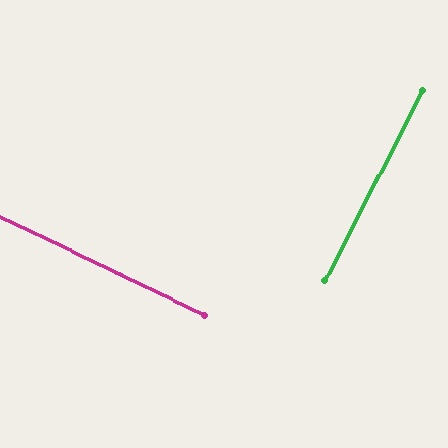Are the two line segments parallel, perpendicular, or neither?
Perpendicular — they meet at approximately 88°.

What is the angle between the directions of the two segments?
Approximately 88 degrees.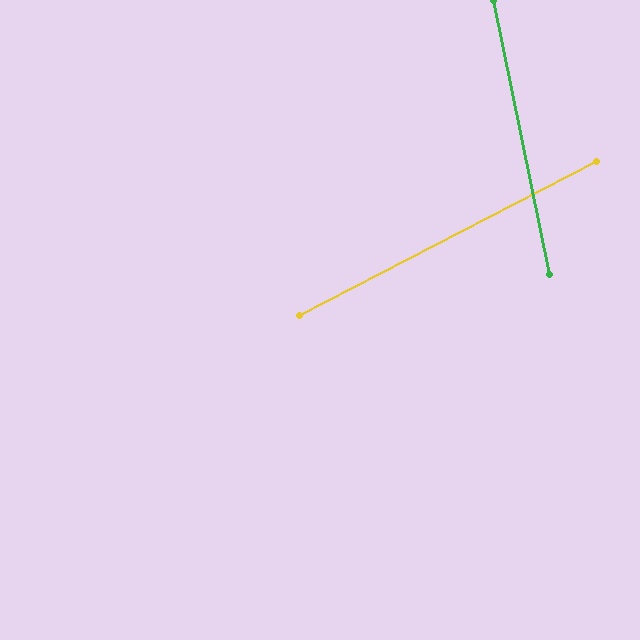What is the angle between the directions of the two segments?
Approximately 74 degrees.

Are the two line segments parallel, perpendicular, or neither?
Neither parallel nor perpendicular — they differ by about 74°.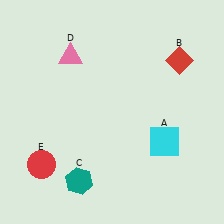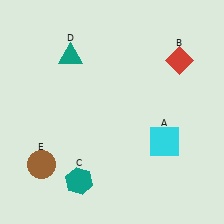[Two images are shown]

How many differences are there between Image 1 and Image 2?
There are 2 differences between the two images.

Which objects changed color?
D changed from pink to teal. E changed from red to brown.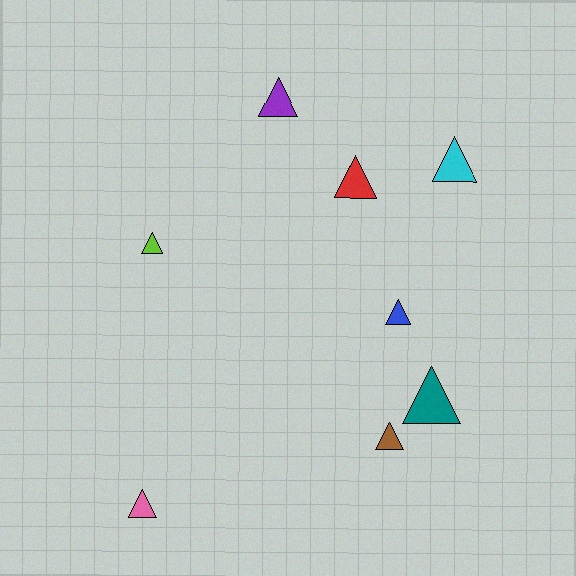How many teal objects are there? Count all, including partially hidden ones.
There is 1 teal object.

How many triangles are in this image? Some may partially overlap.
There are 8 triangles.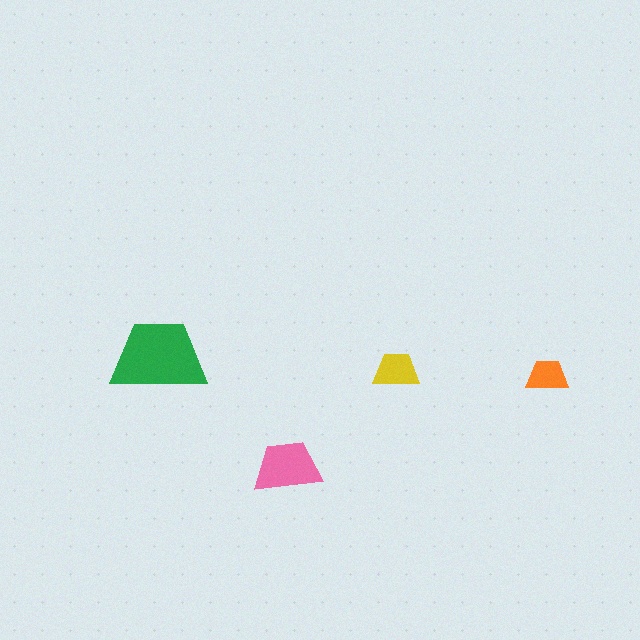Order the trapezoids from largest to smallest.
the green one, the pink one, the yellow one, the orange one.